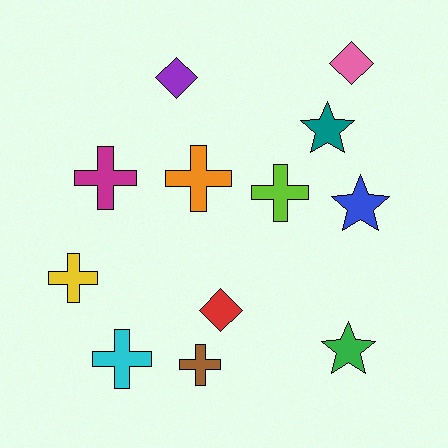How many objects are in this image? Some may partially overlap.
There are 12 objects.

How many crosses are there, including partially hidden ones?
There are 6 crosses.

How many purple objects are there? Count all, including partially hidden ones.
There is 1 purple object.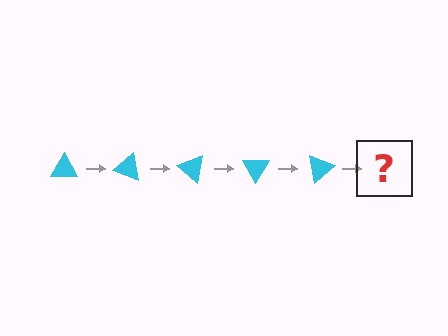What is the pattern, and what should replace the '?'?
The pattern is that the triangle rotates 20 degrees each step. The '?' should be a cyan triangle rotated 100 degrees.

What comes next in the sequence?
The next element should be a cyan triangle rotated 100 degrees.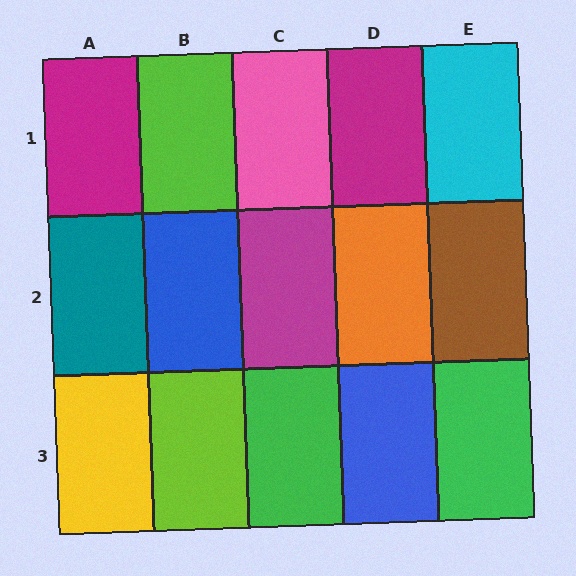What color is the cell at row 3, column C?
Green.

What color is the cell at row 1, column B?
Lime.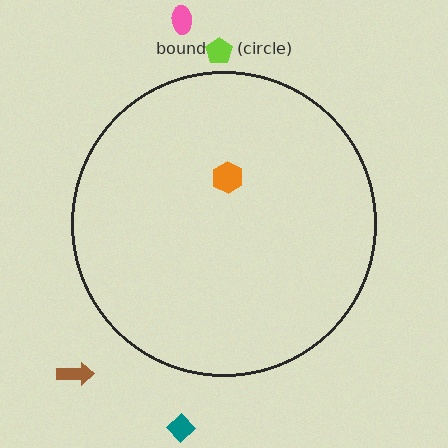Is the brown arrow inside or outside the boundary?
Outside.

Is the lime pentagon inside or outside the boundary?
Outside.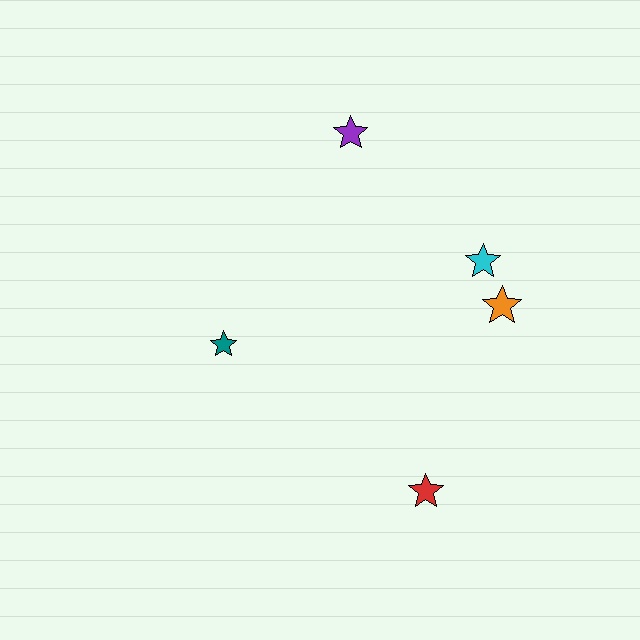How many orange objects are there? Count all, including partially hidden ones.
There is 1 orange object.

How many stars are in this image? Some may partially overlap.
There are 5 stars.